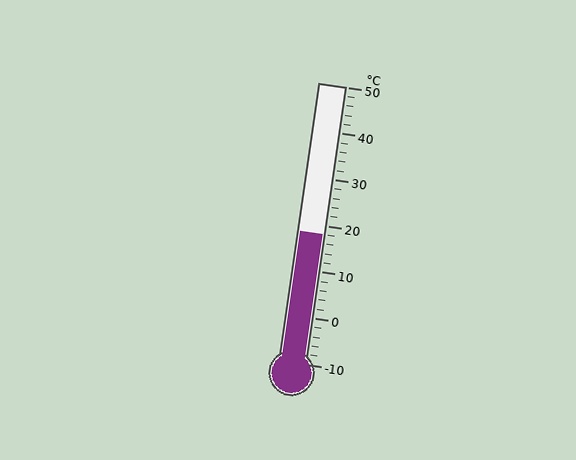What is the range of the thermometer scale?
The thermometer scale ranges from -10°C to 50°C.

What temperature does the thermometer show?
The thermometer shows approximately 18°C.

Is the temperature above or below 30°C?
The temperature is below 30°C.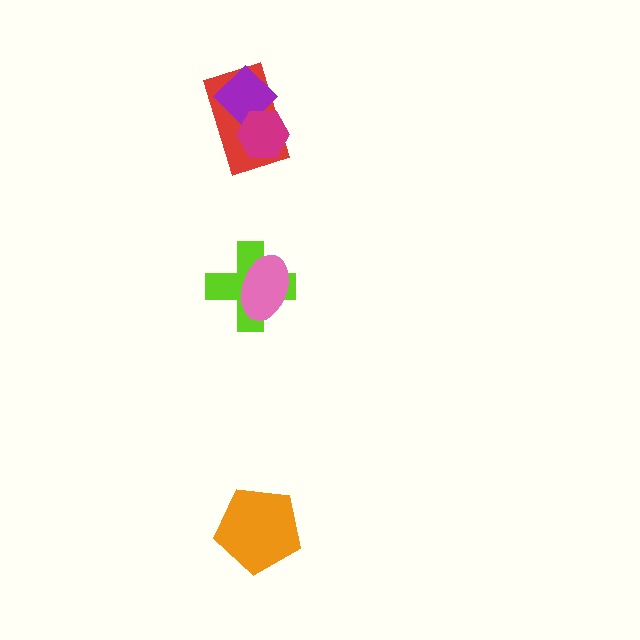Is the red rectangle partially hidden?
Yes, it is partially covered by another shape.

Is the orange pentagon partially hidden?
No, no other shape covers it.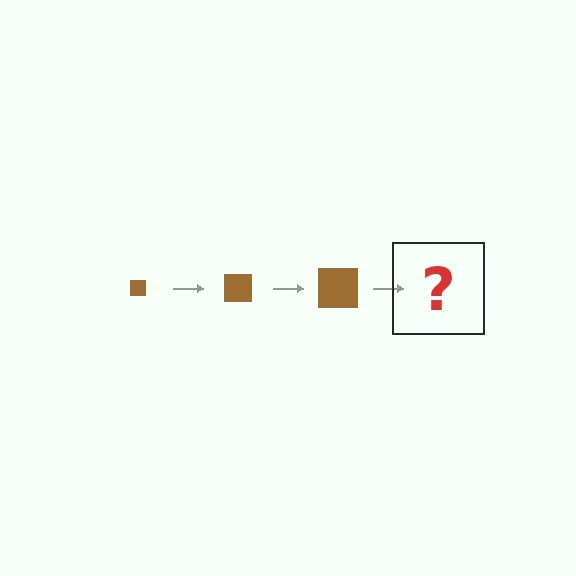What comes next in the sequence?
The next element should be a brown square, larger than the previous one.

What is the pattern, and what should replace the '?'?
The pattern is that the square gets progressively larger each step. The '?' should be a brown square, larger than the previous one.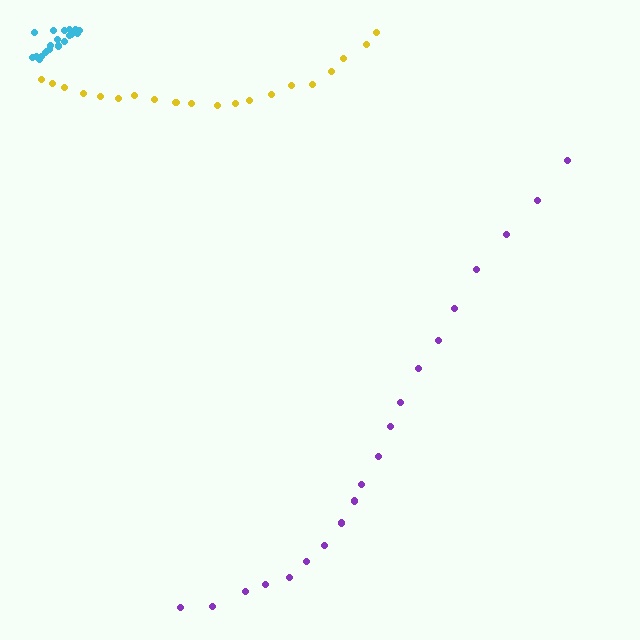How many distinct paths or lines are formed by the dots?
There are 3 distinct paths.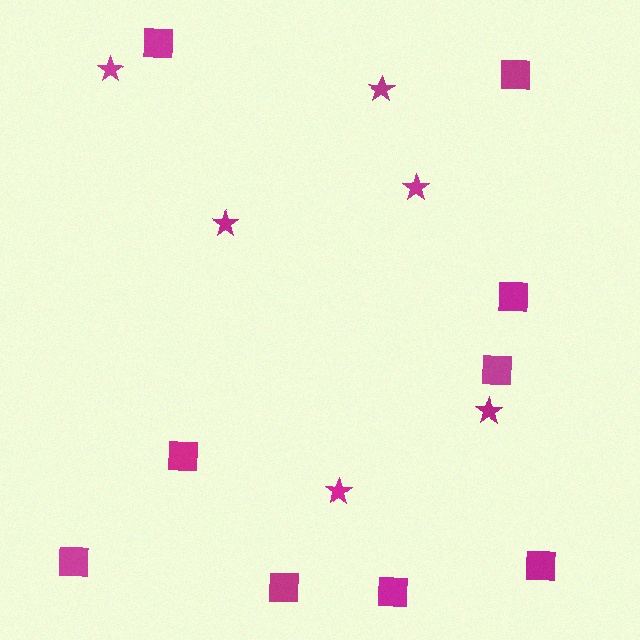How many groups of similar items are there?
There are 2 groups: one group of squares (9) and one group of stars (6).